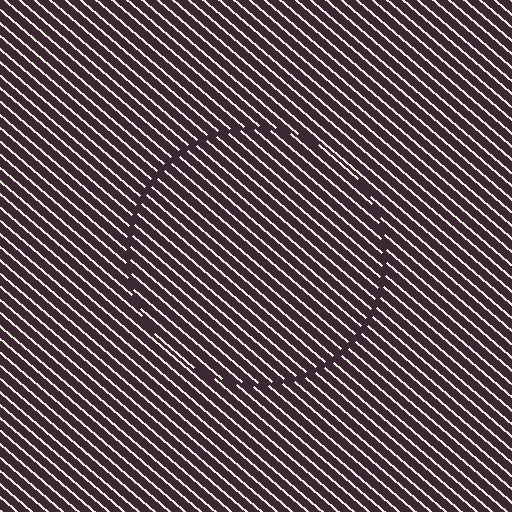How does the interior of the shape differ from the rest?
The interior of the shape contains the same grating, shifted by half a period — the contour is defined by the phase discontinuity where line-ends from the inner and outer gratings abut.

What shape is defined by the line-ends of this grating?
An illusory circle. The interior of the shape contains the same grating, shifted by half a period — the contour is defined by the phase discontinuity where line-ends from the inner and outer gratings abut.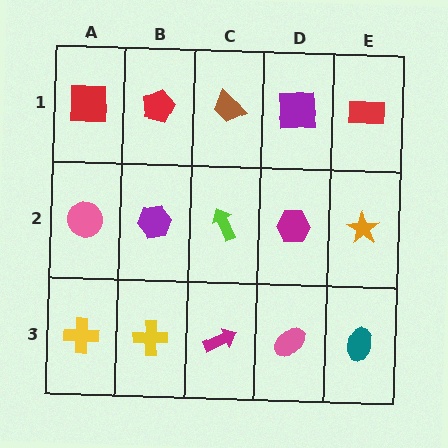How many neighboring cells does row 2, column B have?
4.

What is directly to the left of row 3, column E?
A pink ellipse.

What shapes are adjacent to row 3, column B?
A purple hexagon (row 2, column B), a yellow cross (row 3, column A), a magenta arrow (row 3, column C).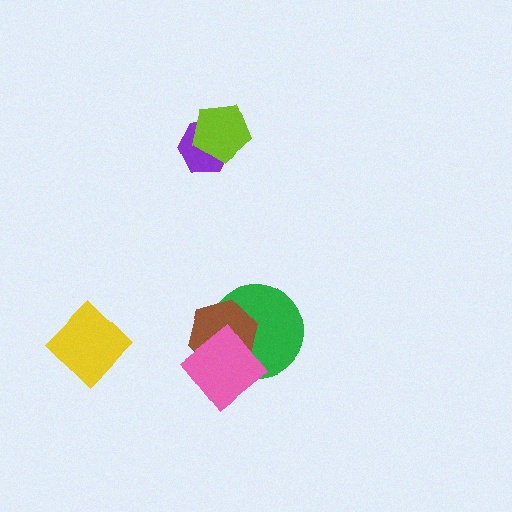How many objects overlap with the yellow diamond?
0 objects overlap with the yellow diamond.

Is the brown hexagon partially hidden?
Yes, it is partially covered by another shape.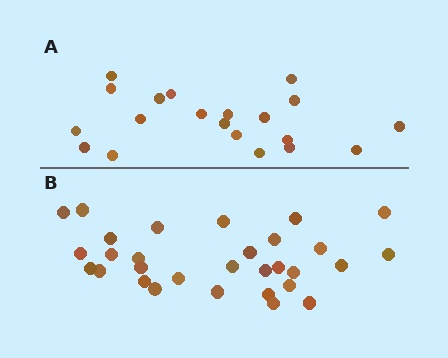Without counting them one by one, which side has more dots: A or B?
Region B (the bottom region) has more dots.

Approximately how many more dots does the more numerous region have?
Region B has roughly 10 or so more dots than region A.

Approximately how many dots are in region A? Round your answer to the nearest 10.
About 20 dots.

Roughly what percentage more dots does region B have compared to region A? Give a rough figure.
About 50% more.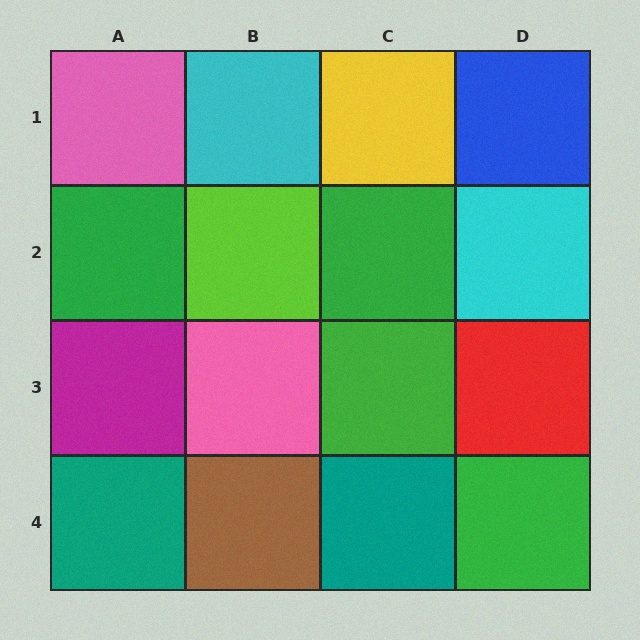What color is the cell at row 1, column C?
Yellow.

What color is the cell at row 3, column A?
Magenta.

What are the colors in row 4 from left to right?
Teal, brown, teal, green.